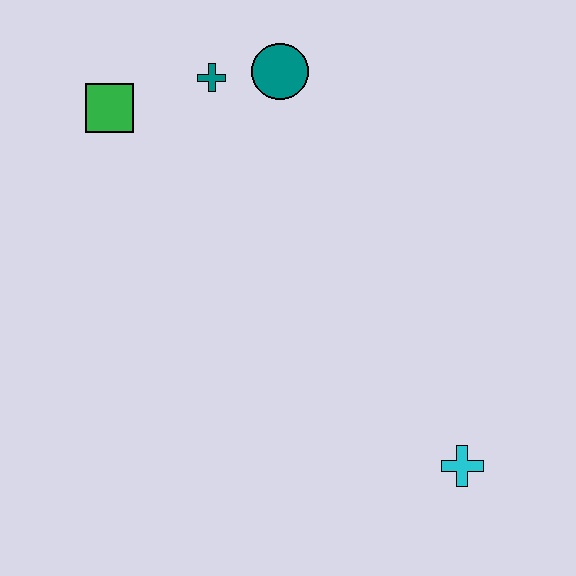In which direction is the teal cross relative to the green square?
The teal cross is to the right of the green square.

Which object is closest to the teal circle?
The teal cross is closest to the teal circle.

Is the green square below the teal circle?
Yes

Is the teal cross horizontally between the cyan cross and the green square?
Yes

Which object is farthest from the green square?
The cyan cross is farthest from the green square.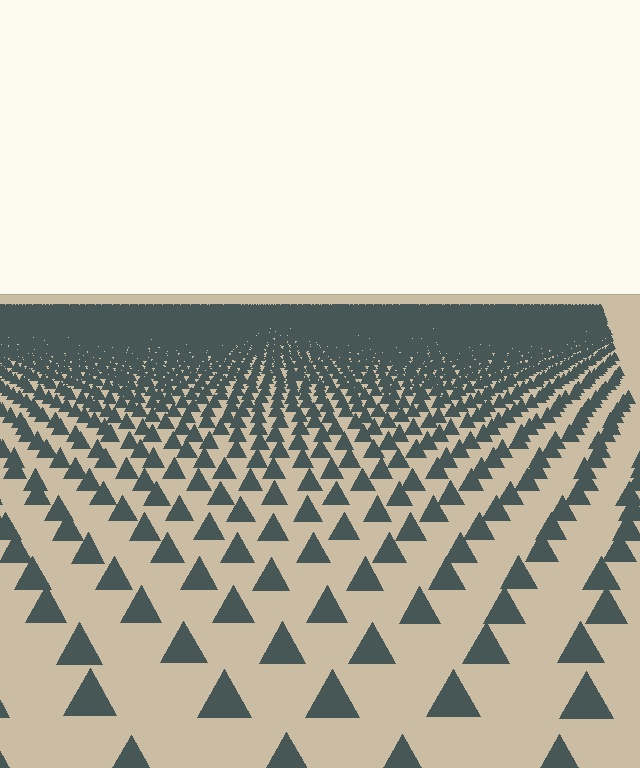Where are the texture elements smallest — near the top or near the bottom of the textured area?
Near the top.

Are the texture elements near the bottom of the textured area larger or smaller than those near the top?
Larger. Near the bottom, elements are closer to the viewer and appear at a bigger on-screen size.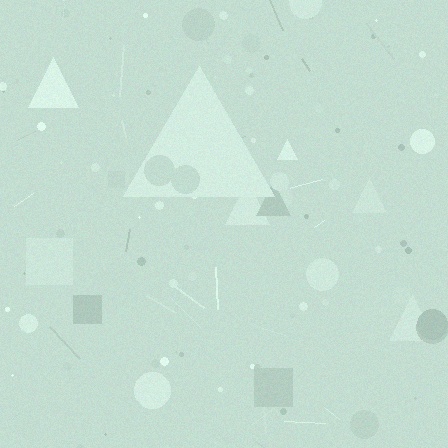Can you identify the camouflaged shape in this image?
The camouflaged shape is a triangle.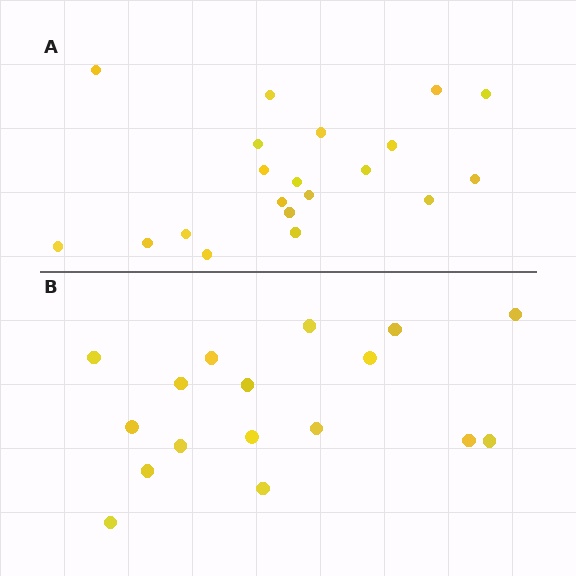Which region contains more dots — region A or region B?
Region A (the top region) has more dots.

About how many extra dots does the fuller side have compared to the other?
Region A has just a few more — roughly 2 or 3 more dots than region B.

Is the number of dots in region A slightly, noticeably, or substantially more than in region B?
Region A has only slightly more — the two regions are fairly close. The ratio is roughly 1.2 to 1.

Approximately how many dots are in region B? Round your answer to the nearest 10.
About 20 dots. (The exact count is 17, which rounds to 20.)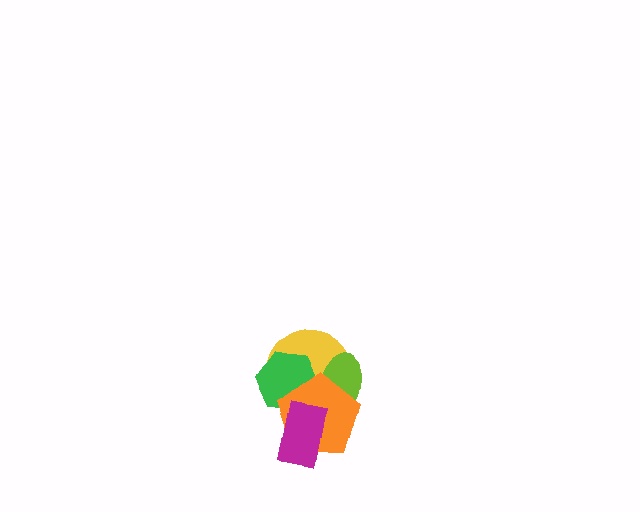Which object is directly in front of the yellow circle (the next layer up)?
The lime ellipse is directly in front of the yellow circle.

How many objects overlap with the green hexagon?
4 objects overlap with the green hexagon.